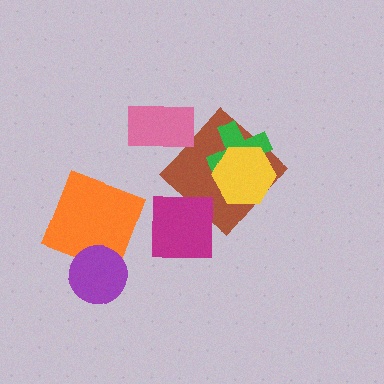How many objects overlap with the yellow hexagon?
2 objects overlap with the yellow hexagon.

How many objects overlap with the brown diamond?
2 objects overlap with the brown diamond.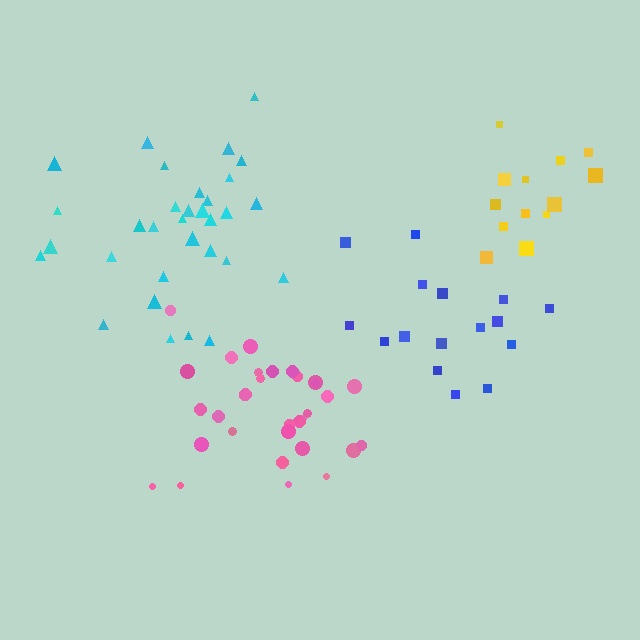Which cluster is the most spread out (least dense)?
Cyan.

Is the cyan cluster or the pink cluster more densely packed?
Pink.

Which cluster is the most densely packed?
Pink.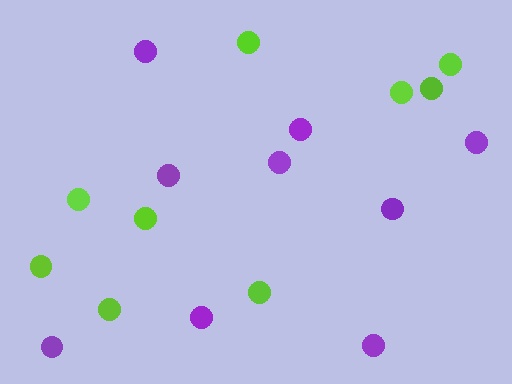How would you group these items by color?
There are 2 groups: one group of lime circles (9) and one group of purple circles (9).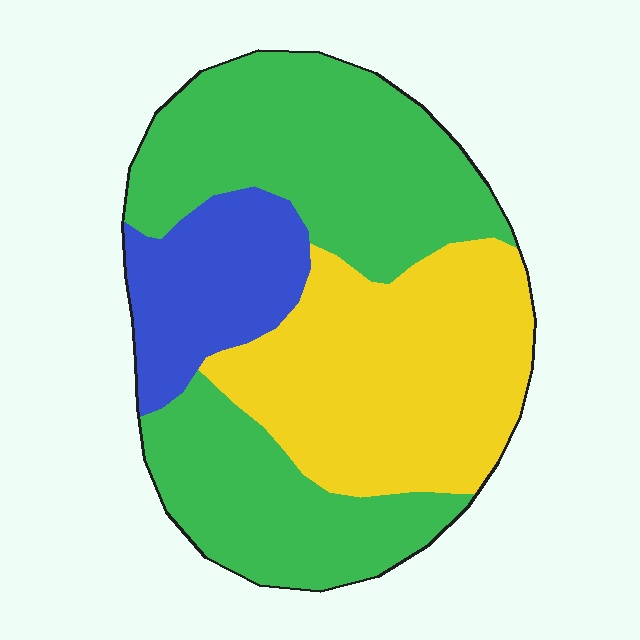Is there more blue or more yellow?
Yellow.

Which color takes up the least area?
Blue, at roughly 15%.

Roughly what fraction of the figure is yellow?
Yellow covers about 35% of the figure.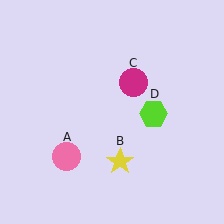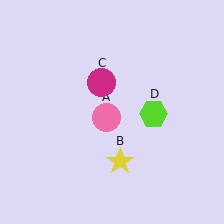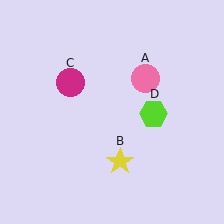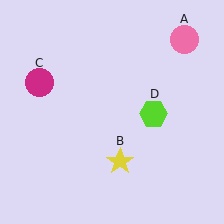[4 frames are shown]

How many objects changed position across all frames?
2 objects changed position: pink circle (object A), magenta circle (object C).